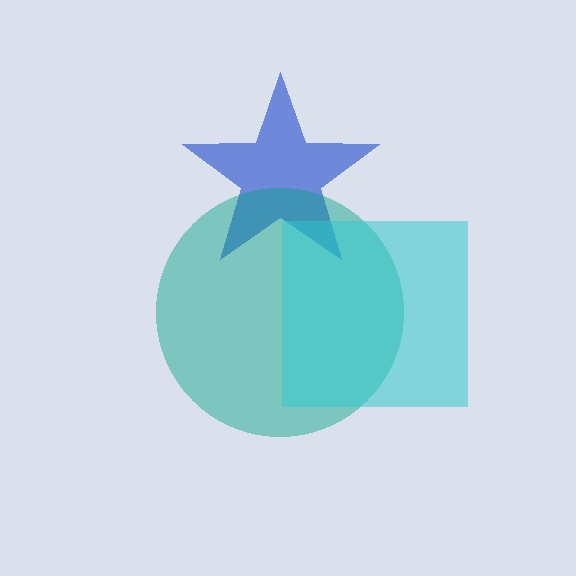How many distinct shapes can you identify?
There are 3 distinct shapes: a blue star, a teal circle, a cyan square.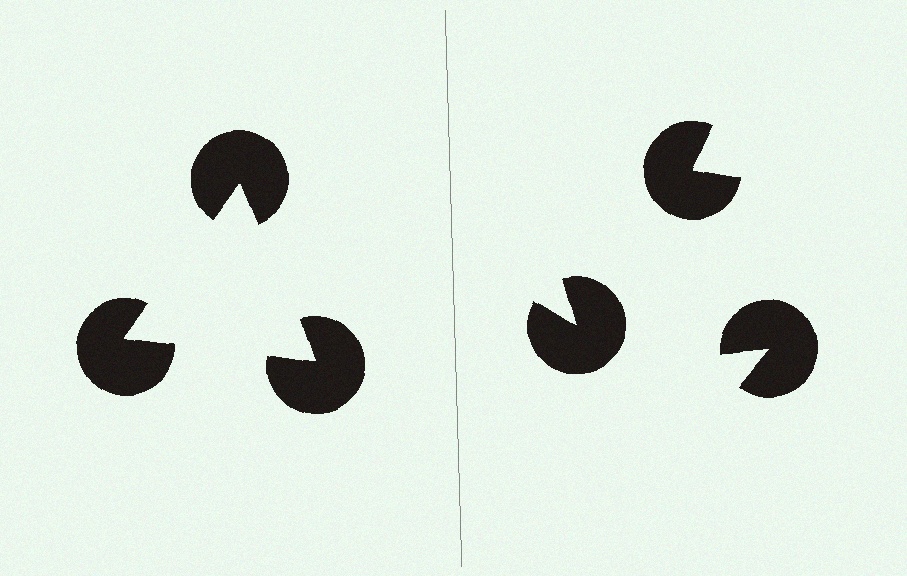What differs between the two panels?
The pac-man discs are positioned identically on both sides; only the wedge orientations differ. On the left they align to a triangle; on the right they are misaligned.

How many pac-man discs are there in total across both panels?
6 — 3 on each side.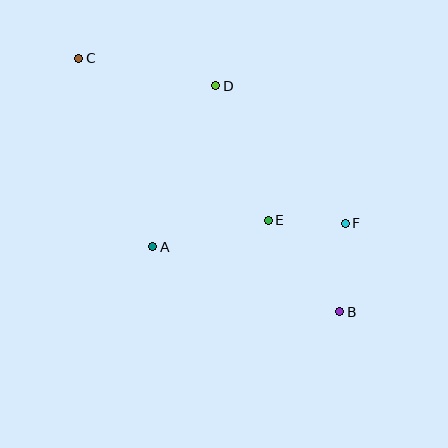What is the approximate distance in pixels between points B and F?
The distance between B and F is approximately 89 pixels.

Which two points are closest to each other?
Points E and F are closest to each other.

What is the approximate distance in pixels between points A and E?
The distance between A and E is approximately 118 pixels.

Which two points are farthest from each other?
Points B and C are farthest from each other.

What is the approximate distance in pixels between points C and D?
The distance between C and D is approximately 140 pixels.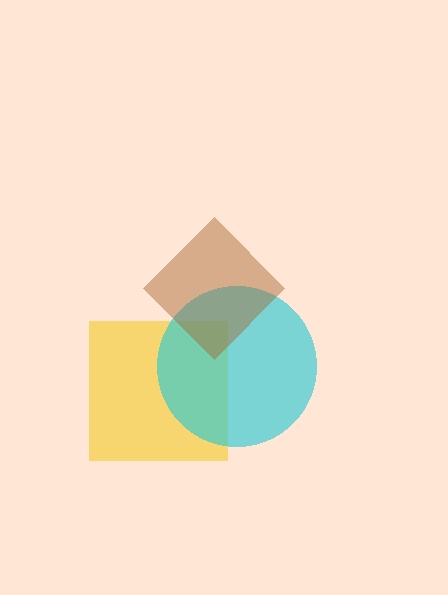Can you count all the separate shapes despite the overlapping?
Yes, there are 3 separate shapes.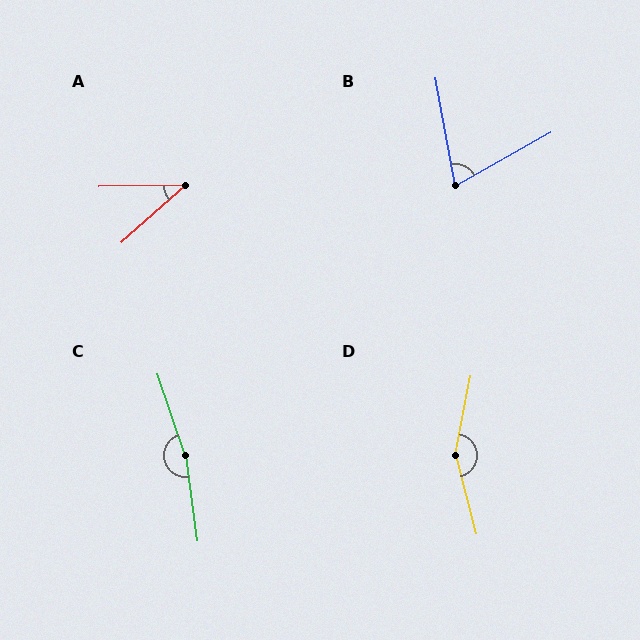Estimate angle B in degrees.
Approximately 71 degrees.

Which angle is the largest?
C, at approximately 169 degrees.